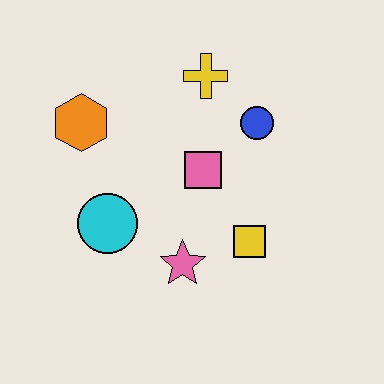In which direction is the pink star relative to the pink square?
The pink star is below the pink square.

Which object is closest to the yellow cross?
The blue circle is closest to the yellow cross.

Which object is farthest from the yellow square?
The orange hexagon is farthest from the yellow square.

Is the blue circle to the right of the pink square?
Yes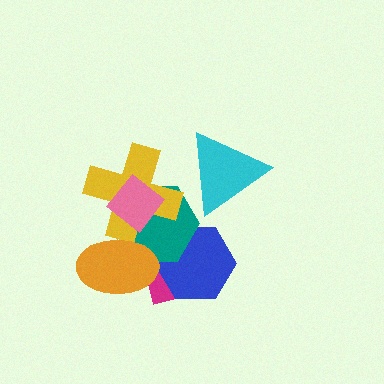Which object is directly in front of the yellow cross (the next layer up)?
The orange ellipse is directly in front of the yellow cross.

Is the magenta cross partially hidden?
Yes, it is partially covered by another shape.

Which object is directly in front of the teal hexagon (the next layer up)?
The yellow cross is directly in front of the teal hexagon.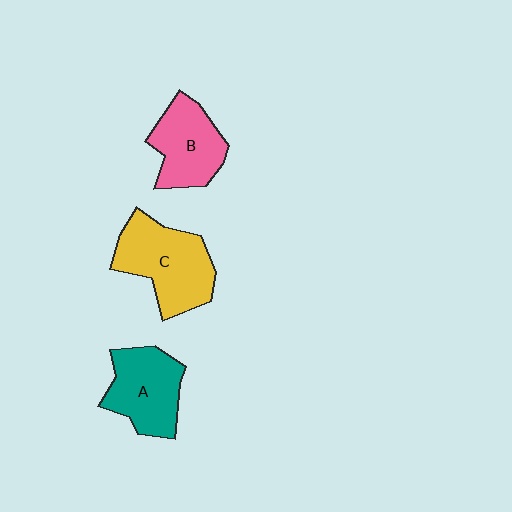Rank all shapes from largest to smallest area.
From largest to smallest: C (yellow), A (teal), B (pink).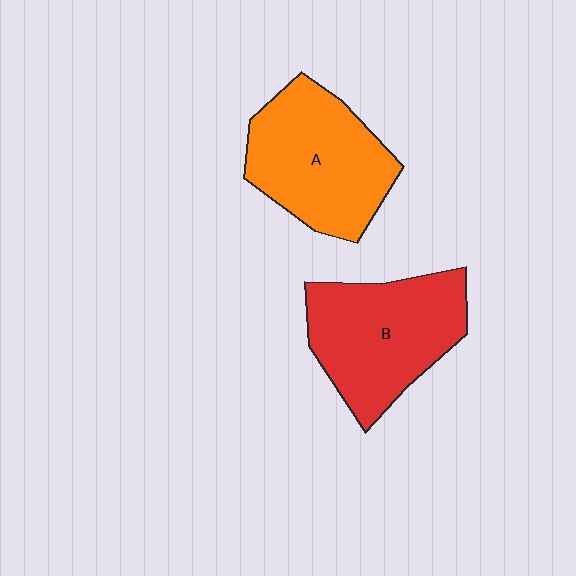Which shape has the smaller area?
Shape A (orange).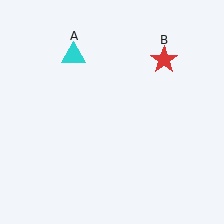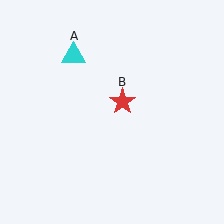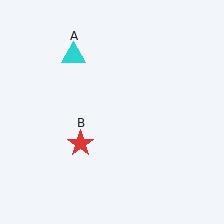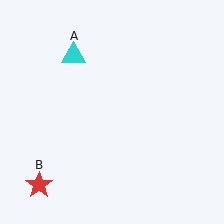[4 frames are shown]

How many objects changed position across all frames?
1 object changed position: red star (object B).